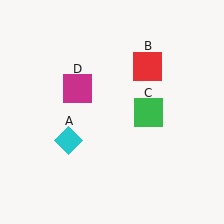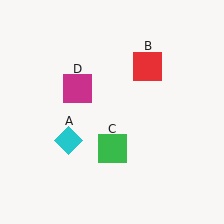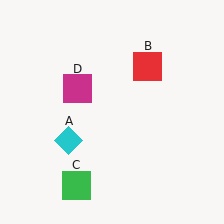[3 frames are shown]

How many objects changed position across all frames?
1 object changed position: green square (object C).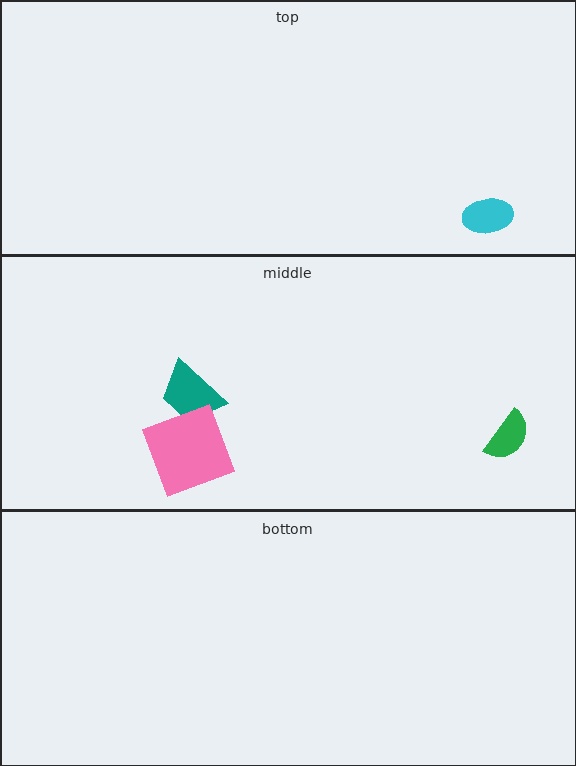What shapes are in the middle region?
The teal trapezoid, the green semicircle, the pink square.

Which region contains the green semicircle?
The middle region.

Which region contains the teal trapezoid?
The middle region.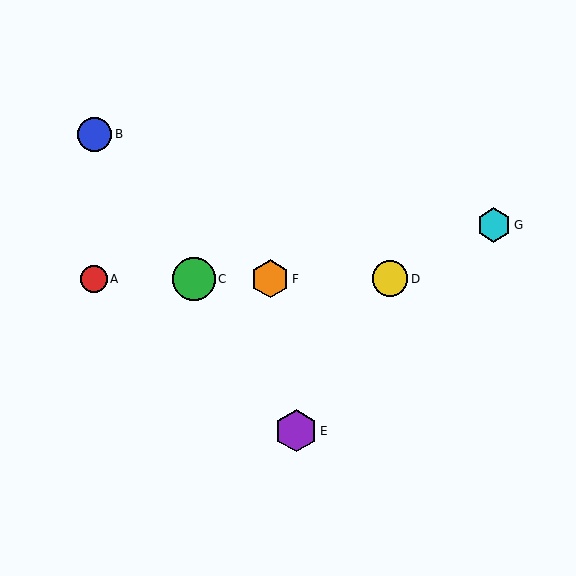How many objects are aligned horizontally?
4 objects (A, C, D, F) are aligned horizontally.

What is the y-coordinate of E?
Object E is at y≈431.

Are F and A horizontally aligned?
Yes, both are at y≈279.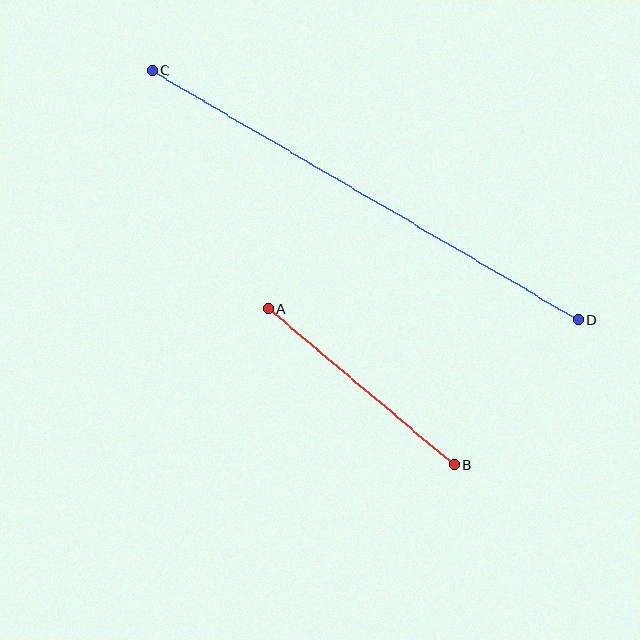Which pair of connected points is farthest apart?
Points C and D are farthest apart.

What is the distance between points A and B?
The distance is approximately 243 pixels.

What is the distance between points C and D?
The distance is approximately 494 pixels.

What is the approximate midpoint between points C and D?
The midpoint is at approximately (365, 195) pixels.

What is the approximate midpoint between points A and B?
The midpoint is at approximately (361, 387) pixels.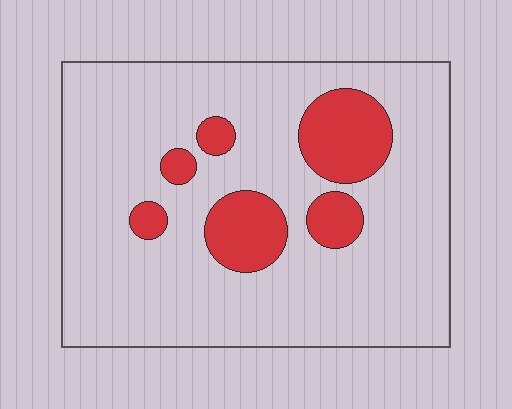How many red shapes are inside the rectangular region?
6.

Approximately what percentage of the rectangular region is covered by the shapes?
Approximately 15%.